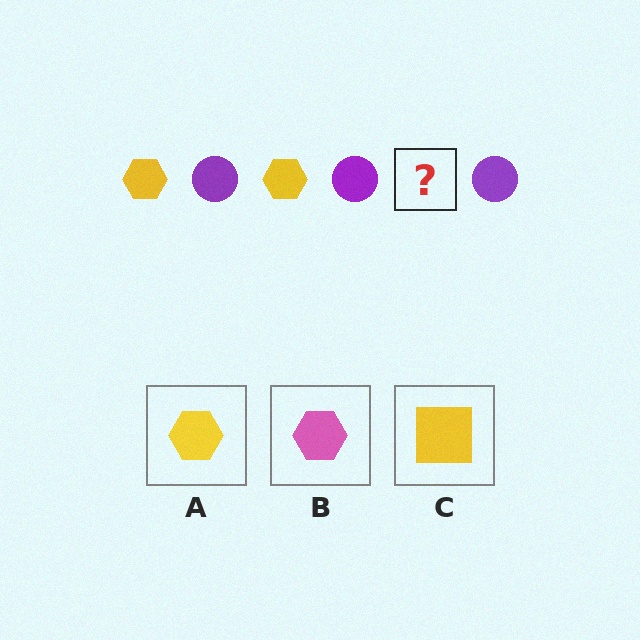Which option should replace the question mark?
Option A.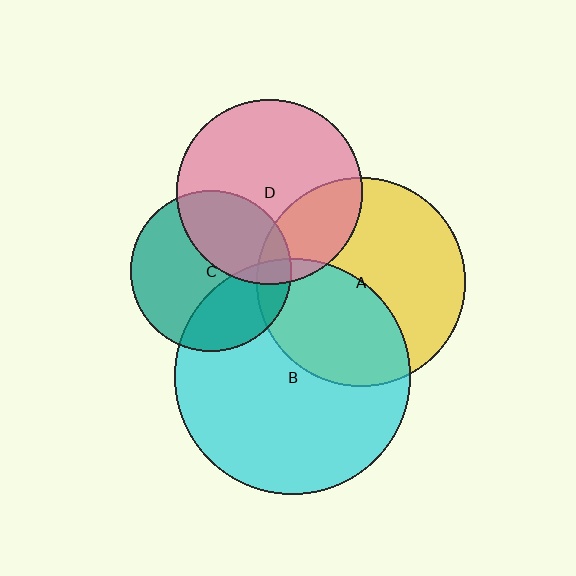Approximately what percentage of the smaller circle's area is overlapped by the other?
Approximately 40%.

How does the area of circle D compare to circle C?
Approximately 1.3 times.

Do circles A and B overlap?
Yes.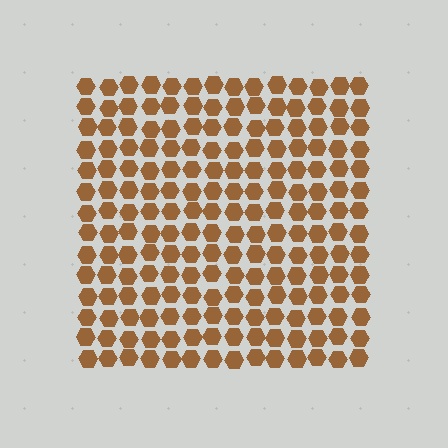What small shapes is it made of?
It is made of small hexagons.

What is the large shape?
The large shape is a square.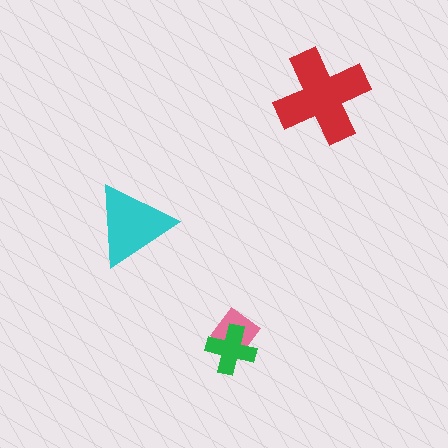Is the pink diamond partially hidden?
Yes, it is partially covered by another shape.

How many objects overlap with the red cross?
0 objects overlap with the red cross.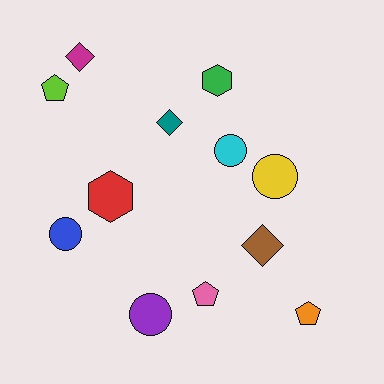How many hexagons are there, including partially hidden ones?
There are 2 hexagons.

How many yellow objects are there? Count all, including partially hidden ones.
There is 1 yellow object.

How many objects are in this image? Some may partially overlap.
There are 12 objects.